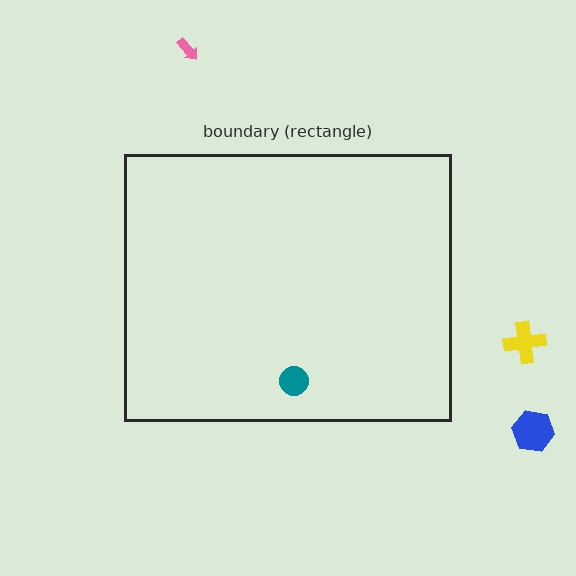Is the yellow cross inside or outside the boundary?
Outside.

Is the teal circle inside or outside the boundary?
Inside.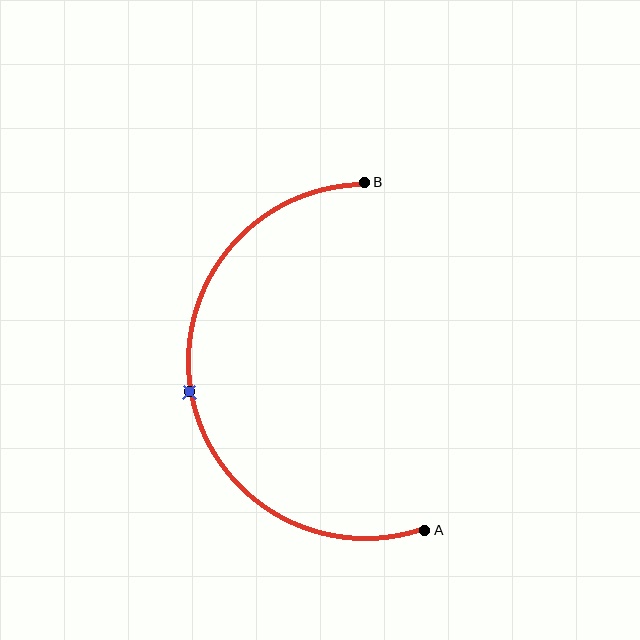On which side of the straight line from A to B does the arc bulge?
The arc bulges to the left of the straight line connecting A and B.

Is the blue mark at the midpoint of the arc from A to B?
Yes. The blue mark lies on the arc at equal arc-length from both A and B — it is the arc midpoint.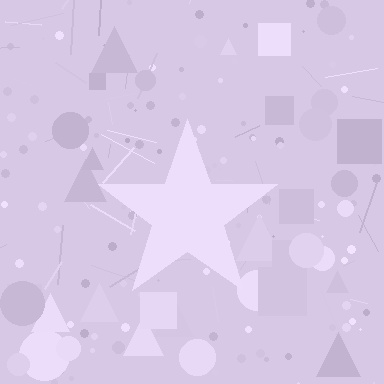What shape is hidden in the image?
A star is hidden in the image.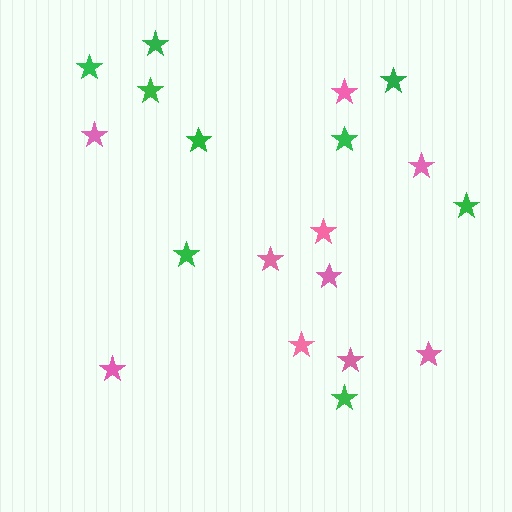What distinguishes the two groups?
There are 2 groups: one group of green stars (9) and one group of pink stars (10).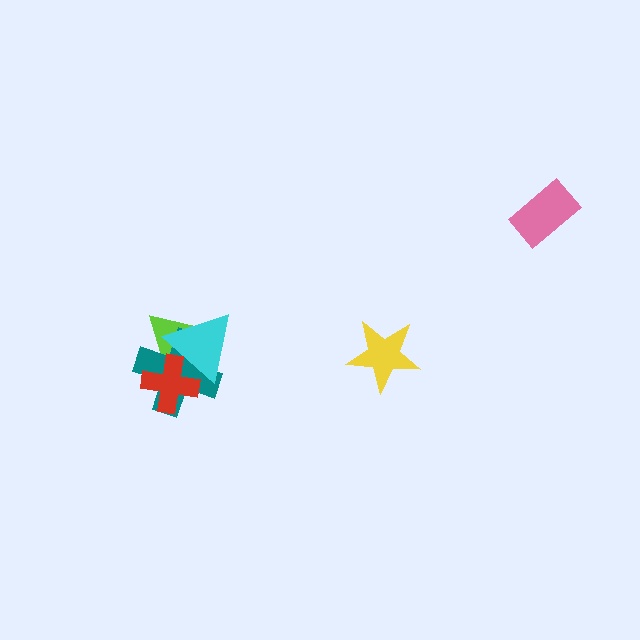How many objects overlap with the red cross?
3 objects overlap with the red cross.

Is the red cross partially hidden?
Yes, it is partially covered by another shape.